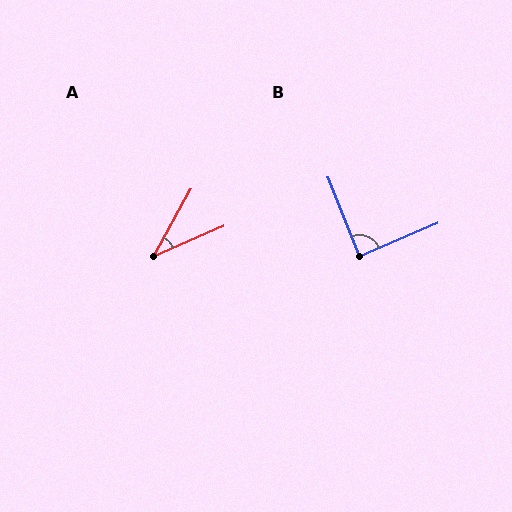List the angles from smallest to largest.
A (37°), B (89°).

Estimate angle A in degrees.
Approximately 37 degrees.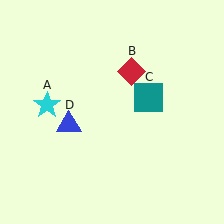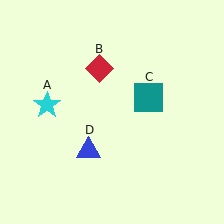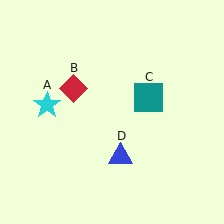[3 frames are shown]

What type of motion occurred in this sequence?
The red diamond (object B), blue triangle (object D) rotated counterclockwise around the center of the scene.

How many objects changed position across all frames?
2 objects changed position: red diamond (object B), blue triangle (object D).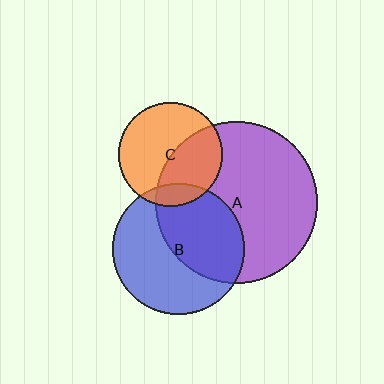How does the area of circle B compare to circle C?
Approximately 1.6 times.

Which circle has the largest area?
Circle A (purple).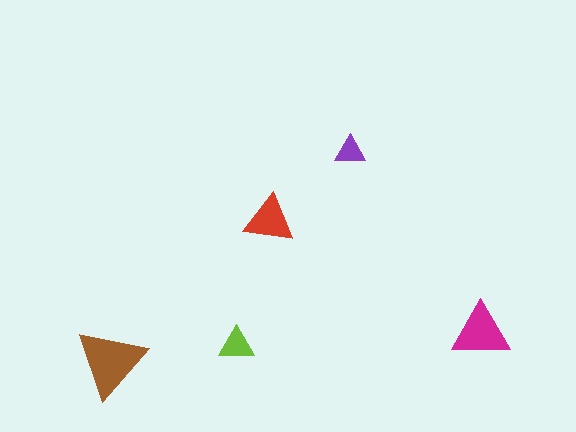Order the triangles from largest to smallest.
the brown one, the magenta one, the red one, the lime one, the purple one.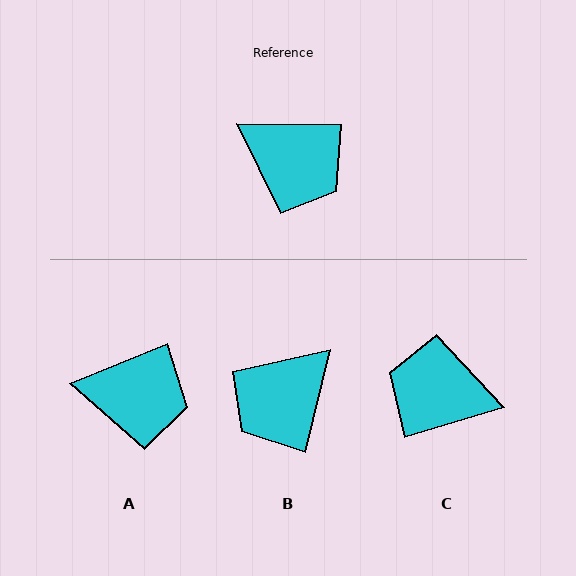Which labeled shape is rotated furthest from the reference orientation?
C, about 163 degrees away.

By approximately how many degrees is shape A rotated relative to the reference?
Approximately 23 degrees counter-clockwise.